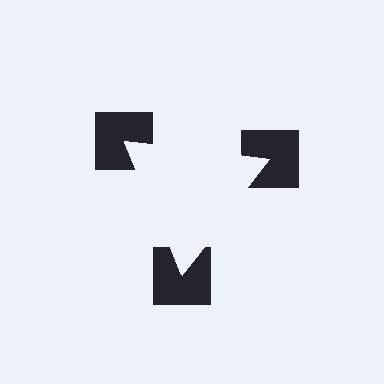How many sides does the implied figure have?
3 sides.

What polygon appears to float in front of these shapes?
An illusory triangle — its edges are inferred from the aligned wedge cuts in the notched squares, not physically drawn.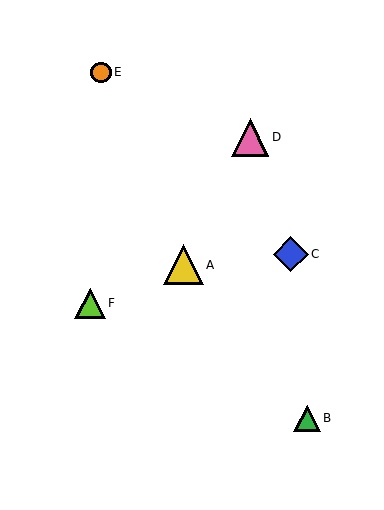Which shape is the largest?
The yellow triangle (labeled A) is the largest.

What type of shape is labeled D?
Shape D is a pink triangle.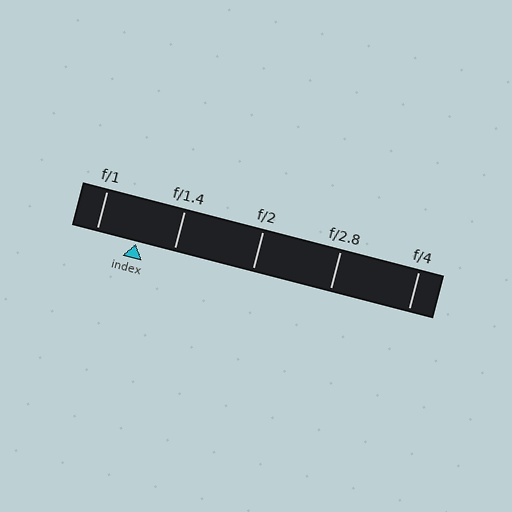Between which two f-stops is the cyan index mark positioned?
The index mark is between f/1 and f/1.4.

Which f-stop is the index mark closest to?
The index mark is closest to f/1.4.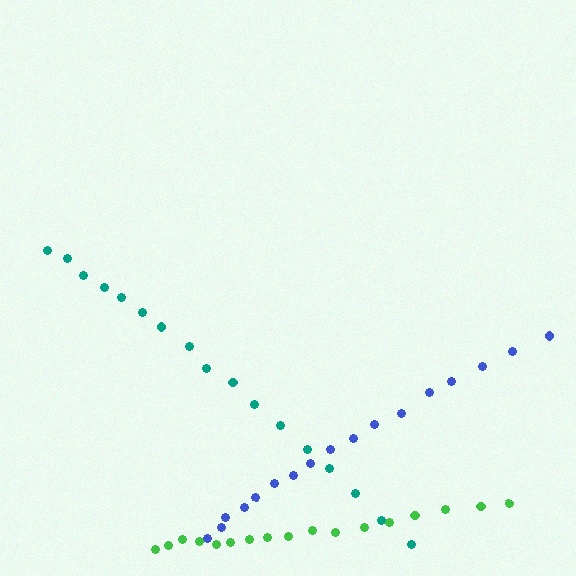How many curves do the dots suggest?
There are 3 distinct paths.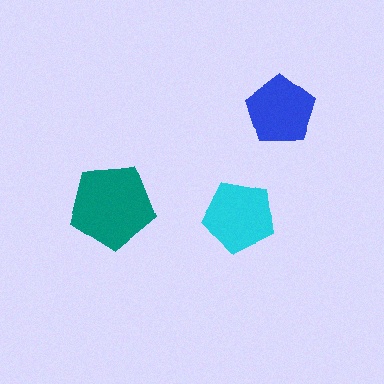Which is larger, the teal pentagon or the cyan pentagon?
The teal one.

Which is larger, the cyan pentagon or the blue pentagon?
The cyan one.